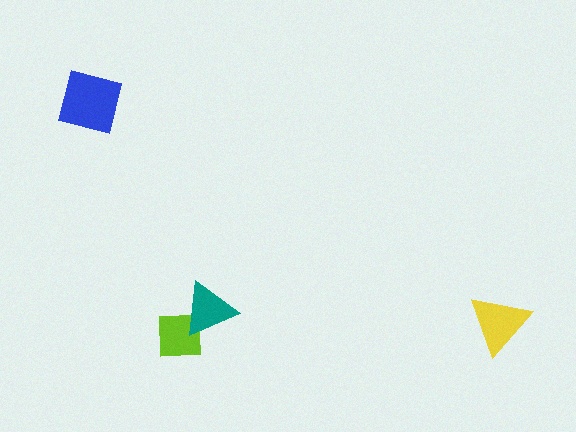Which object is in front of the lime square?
The teal triangle is in front of the lime square.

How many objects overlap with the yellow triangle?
0 objects overlap with the yellow triangle.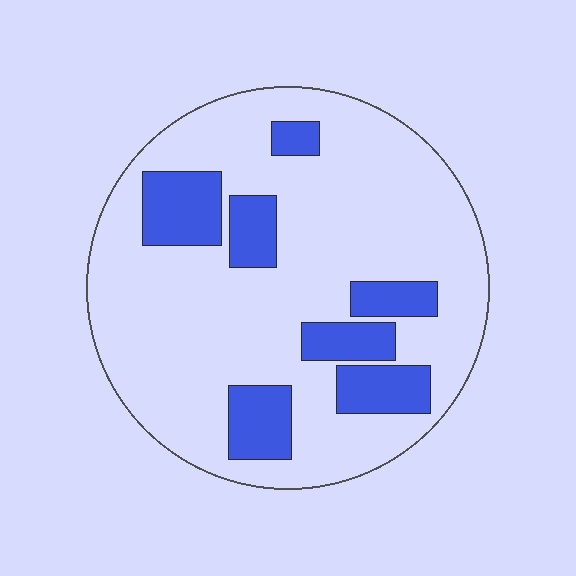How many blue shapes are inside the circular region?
7.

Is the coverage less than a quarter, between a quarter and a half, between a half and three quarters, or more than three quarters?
Less than a quarter.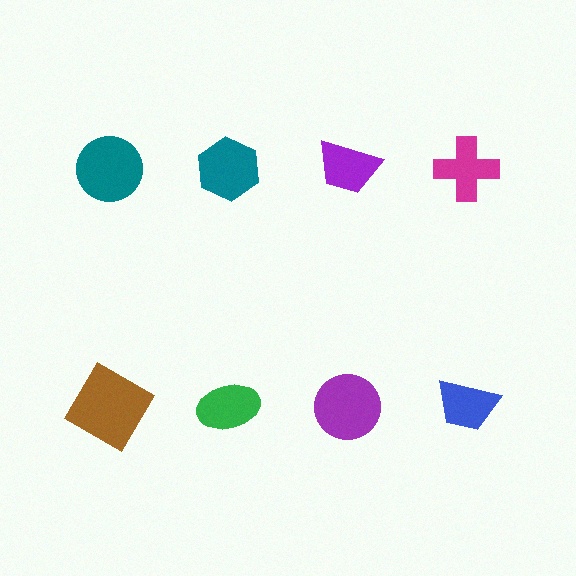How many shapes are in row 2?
4 shapes.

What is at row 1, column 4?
A magenta cross.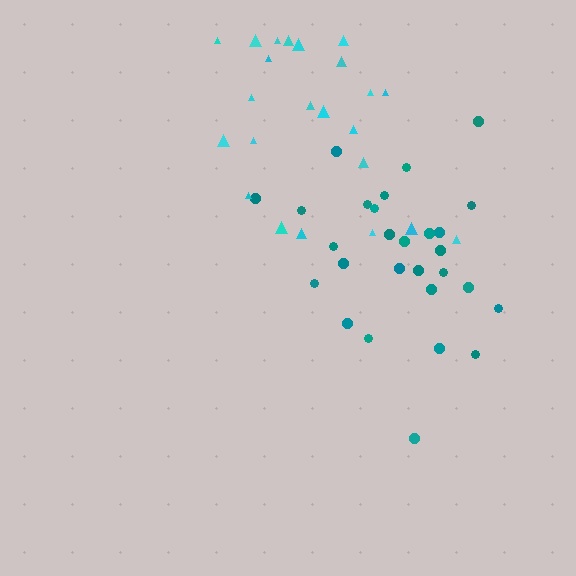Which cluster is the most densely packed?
Teal.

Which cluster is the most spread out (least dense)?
Cyan.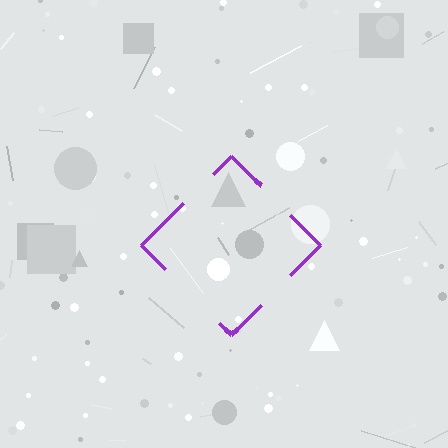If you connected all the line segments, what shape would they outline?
They would outline a diamond.